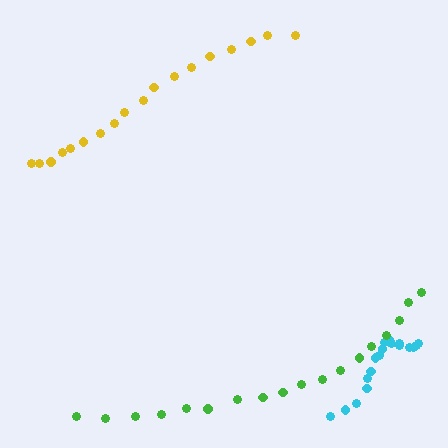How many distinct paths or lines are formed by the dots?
There are 3 distinct paths.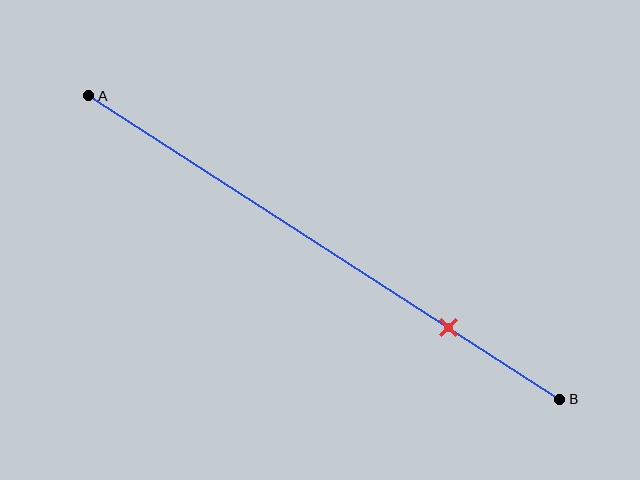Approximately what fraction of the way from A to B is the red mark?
The red mark is approximately 75% of the way from A to B.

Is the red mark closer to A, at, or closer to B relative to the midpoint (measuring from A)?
The red mark is closer to point B than the midpoint of segment AB.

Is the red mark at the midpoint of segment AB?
No, the mark is at about 75% from A, not at the 50% midpoint.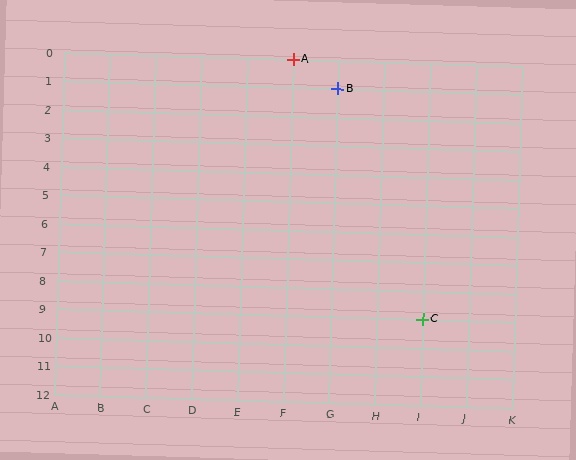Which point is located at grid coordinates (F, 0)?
Point A is at (F, 0).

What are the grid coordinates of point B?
Point B is at grid coordinates (G, 1).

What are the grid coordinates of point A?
Point A is at grid coordinates (F, 0).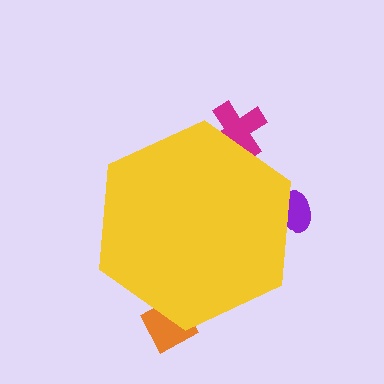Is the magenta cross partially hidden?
Yes, the magenta cross is partially hidden behind the yellow hexagon.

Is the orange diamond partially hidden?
Yes, the orange diamond is partially hidden behind the yellow hexagon.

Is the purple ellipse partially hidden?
Yes, the purple ellipse is partially hidden behind the yellow hexagon.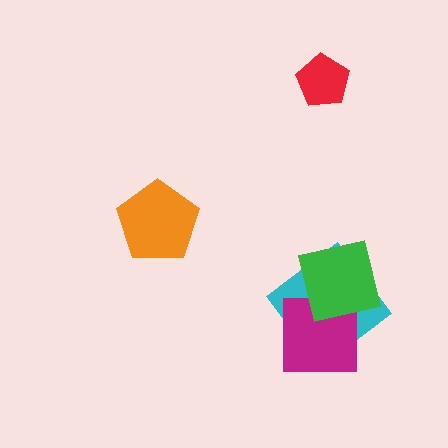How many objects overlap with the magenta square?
2 objects overlap with the magenta square.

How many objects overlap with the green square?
2 objects overlap with the green square.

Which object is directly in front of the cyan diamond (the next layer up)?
The magenta square is directly in front of the cyan diamond.